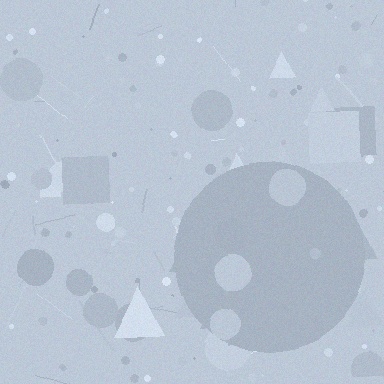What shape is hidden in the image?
A circle is hidden in the image.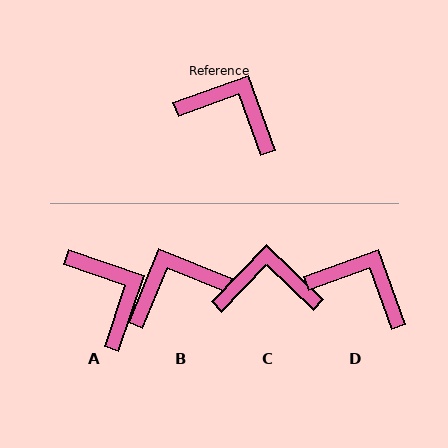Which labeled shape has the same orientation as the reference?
D.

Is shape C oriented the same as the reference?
No, it is off by about 26 degrees.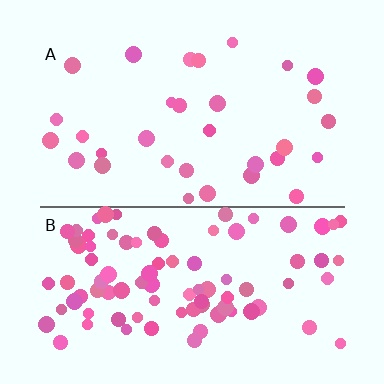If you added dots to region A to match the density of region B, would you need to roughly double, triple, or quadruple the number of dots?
Approximately triple.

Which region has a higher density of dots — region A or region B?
B (the bottom).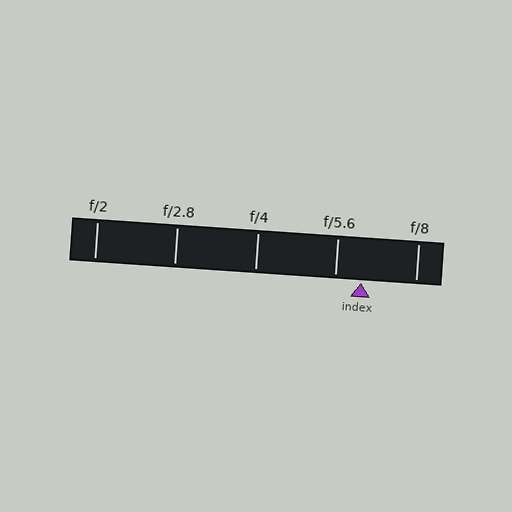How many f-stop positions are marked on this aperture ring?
There are 5 f-stop positions marked.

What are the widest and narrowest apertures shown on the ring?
The widest aperture shown is f/2 and the narrowest is f/8.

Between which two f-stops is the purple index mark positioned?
The index mark is between f/5.6 and f/8.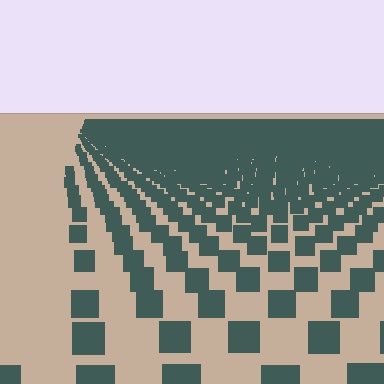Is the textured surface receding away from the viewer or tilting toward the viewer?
The surface is receding away from the viewer. Texture elements get smaller and denser toward the top.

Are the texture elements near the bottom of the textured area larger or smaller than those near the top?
Larger. Near the bottom, elements are closer to the viewer and appear at a bigger on-screen size.